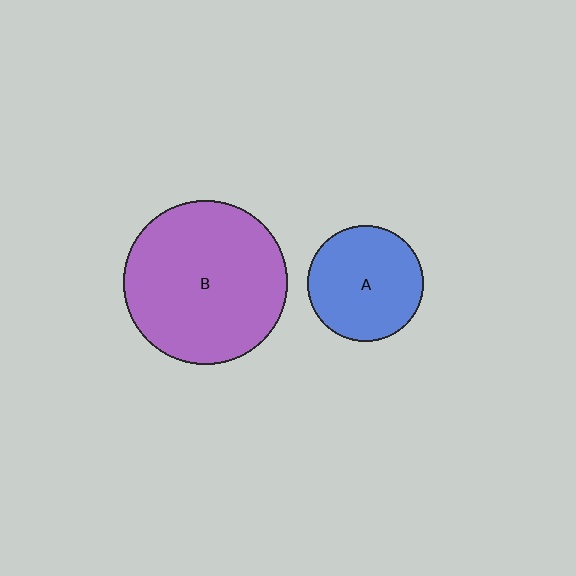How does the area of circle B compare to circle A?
Approximately 2.0 times.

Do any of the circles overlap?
No, none of the circles overlap.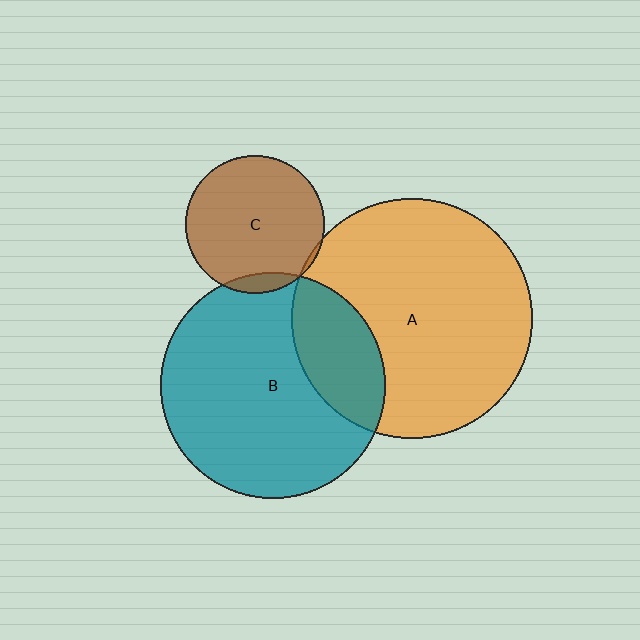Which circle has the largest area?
Circle A (orange).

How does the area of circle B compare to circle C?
Approximately 2.6 times.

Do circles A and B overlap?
Yes.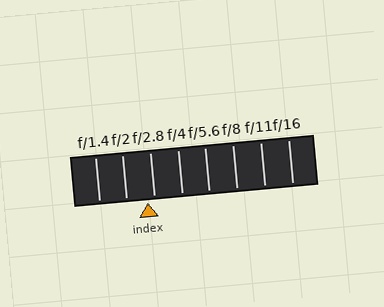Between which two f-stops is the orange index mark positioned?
The index mark is between f/2 and f/2.8.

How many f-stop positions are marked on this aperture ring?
There are 8 f-stop positions marked.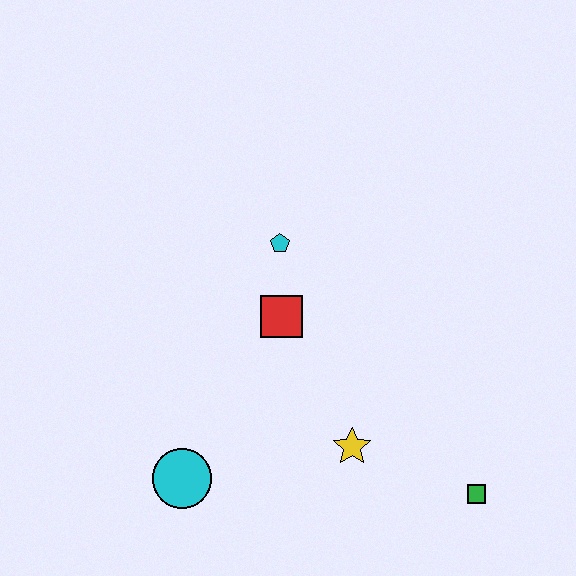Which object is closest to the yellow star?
The green square is closest to the yellow star.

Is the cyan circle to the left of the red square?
Yes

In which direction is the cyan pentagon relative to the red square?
The cyan pentagon is above the red square.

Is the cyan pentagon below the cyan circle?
No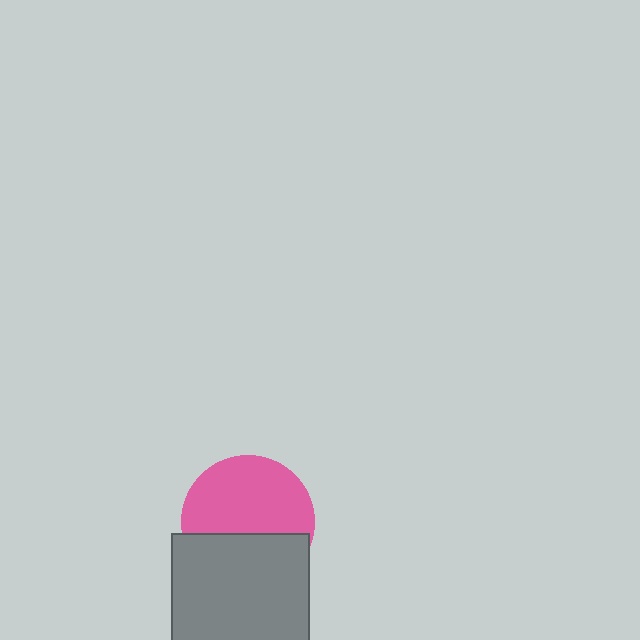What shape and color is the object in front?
The object in front is a gray square.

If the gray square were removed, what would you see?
You would see the complete pink circle.